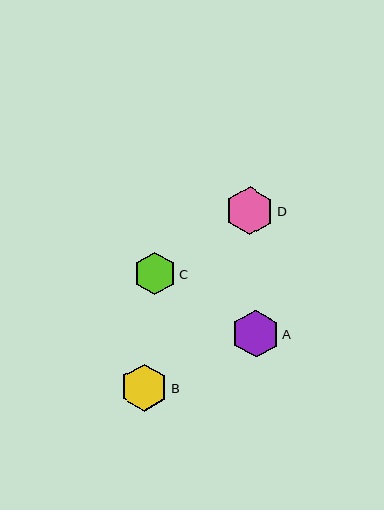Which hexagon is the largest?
Hexagon D is the largest with a size of approximately 48 pixels.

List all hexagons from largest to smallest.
From largest to smallest: D, B, A, C.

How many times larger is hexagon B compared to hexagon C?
Hexagon B is approximately 1.1 times the size of hexagon C.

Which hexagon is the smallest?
Hexagon C is the smallest with a size of approximately 42 pixels.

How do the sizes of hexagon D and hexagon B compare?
Hexagon D and hexagon B are approximately the same size.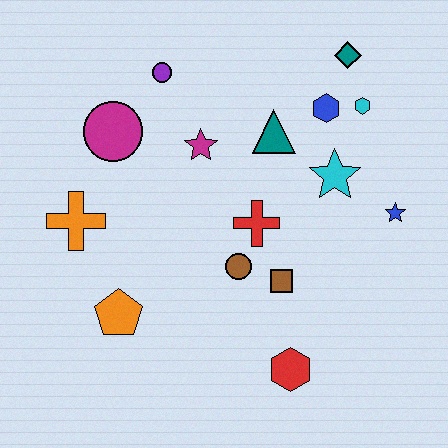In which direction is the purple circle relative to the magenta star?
The purple circle is above the magenta star.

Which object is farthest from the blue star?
The orange cross is farthest from the blue star.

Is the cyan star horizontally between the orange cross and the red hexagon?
No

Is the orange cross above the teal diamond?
No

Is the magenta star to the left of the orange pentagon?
No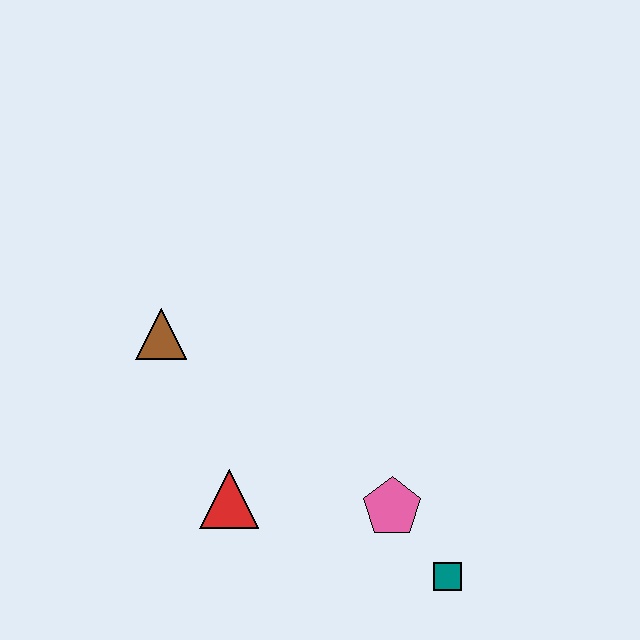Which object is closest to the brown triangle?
The red triangle is closest to the brown triangle.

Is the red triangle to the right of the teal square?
No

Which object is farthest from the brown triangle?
The teal square is farthest from the brown triangle.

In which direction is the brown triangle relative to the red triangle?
The brown triangle is above the red triangle.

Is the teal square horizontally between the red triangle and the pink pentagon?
No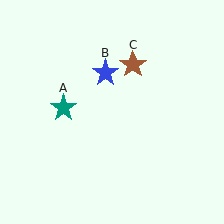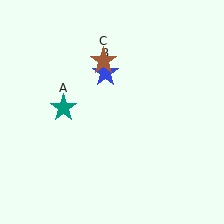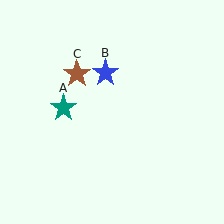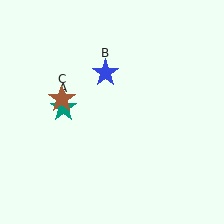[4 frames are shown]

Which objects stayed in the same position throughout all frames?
Teal star (object A) and blue star (object B) remained stationary.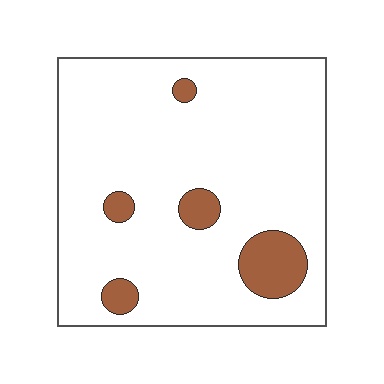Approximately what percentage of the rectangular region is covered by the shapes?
Approximately 10%.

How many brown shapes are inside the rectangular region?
5.